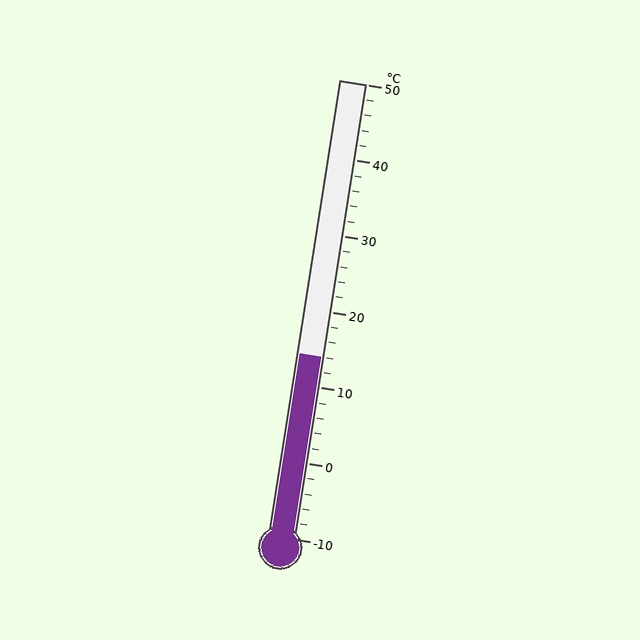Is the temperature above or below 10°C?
The temperature is above 10°C.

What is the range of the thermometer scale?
The thermometer scale ranges from -10°C to 50°C.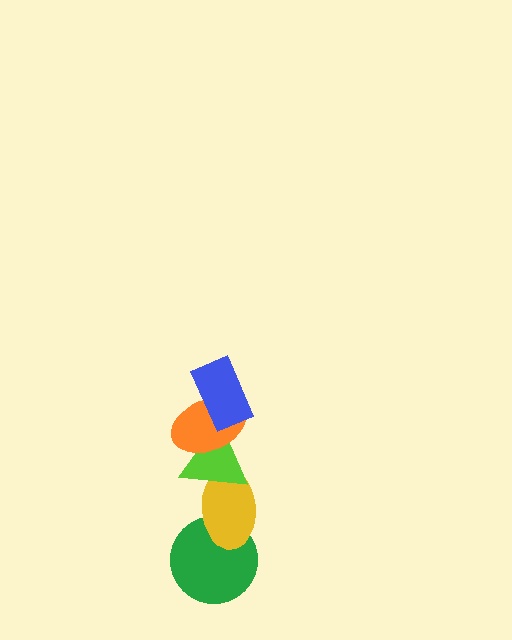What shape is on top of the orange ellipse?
The blue rectangle is on top of the orange ellipse.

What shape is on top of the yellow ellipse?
The lime triangle is on top of the yellow ellipse.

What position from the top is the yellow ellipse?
The yellow ellipse is 4th from the top.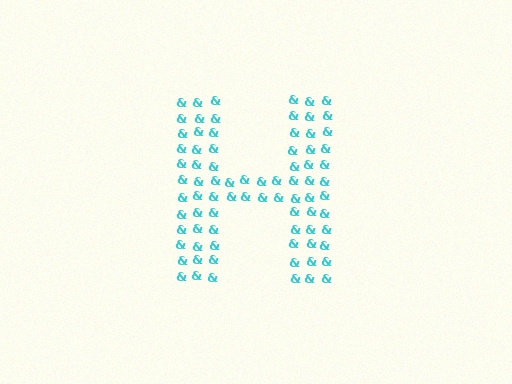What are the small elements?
The small elements are ampersands.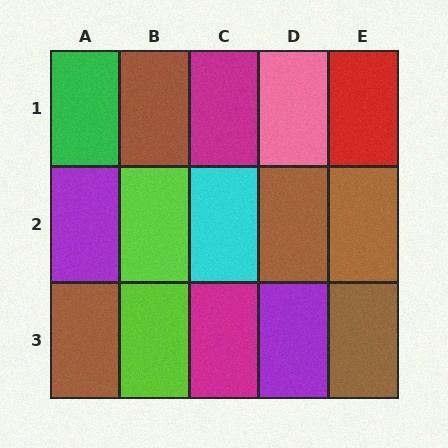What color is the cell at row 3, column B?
Lime.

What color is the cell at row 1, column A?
Green.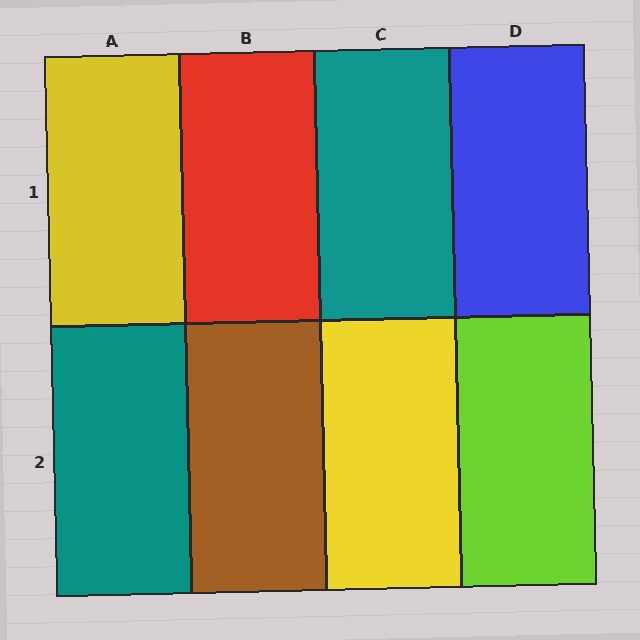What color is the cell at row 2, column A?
Teal.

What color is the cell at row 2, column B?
Brown.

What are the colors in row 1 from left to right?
Yellow, red, teal, blue.